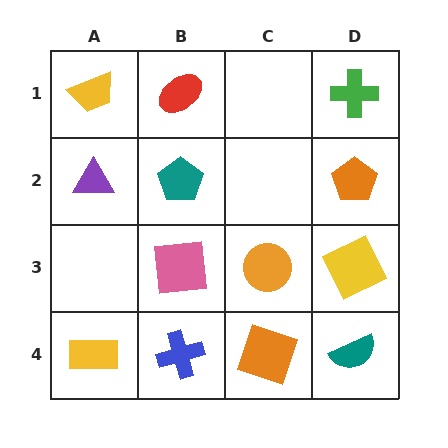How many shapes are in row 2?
3 shapes.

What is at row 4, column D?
A teal semicircle.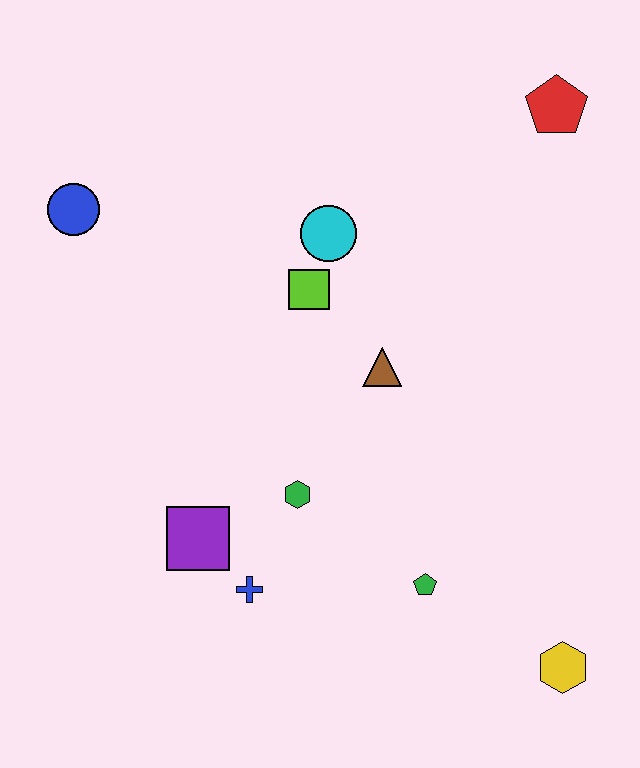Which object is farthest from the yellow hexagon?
The blue circle is farthest from the yellow hexagon.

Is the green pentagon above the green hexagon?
No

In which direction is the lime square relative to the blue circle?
The lime square is to the right of the blue circle.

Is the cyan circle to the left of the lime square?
No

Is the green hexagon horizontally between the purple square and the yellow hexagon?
Yes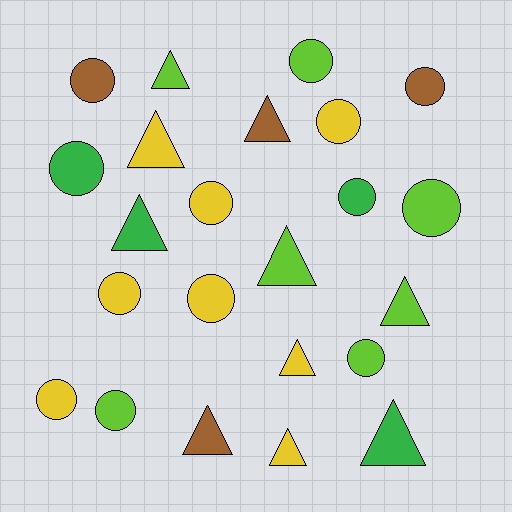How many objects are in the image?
There are 23 objects.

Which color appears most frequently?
Yellow, with 8 objects.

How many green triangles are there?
There are 2 green triangles.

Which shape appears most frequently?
Circle, with 13 objects.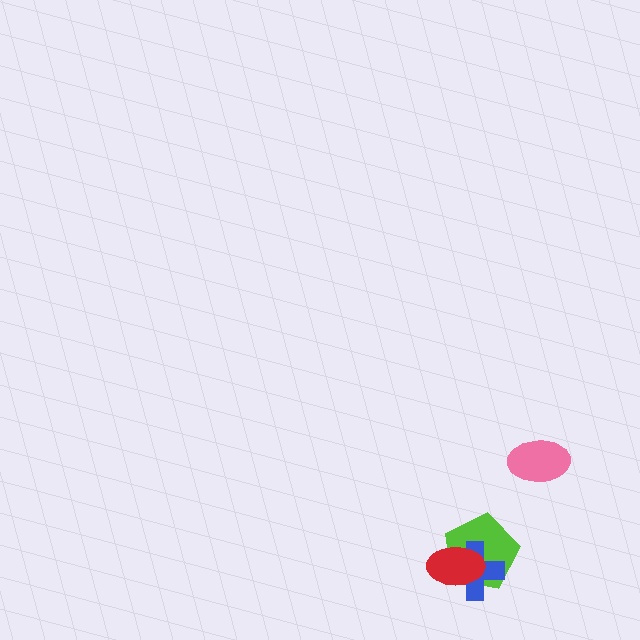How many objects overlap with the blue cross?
2 objects overlap with the blue cross.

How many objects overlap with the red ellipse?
2 objects overlap with the red ellipse.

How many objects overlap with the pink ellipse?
0 objects overlap with the pink ellipse.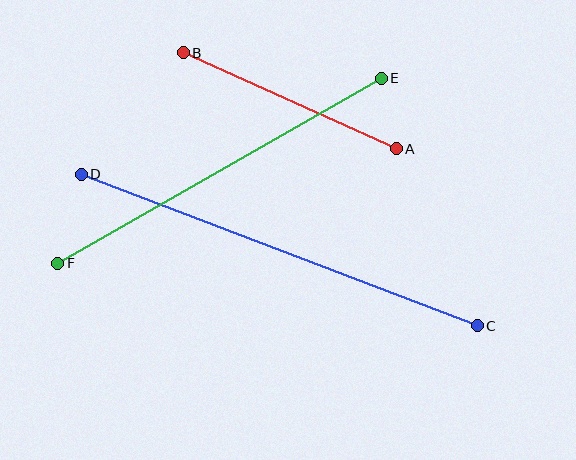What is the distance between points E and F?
The distance is approximately 373 pixels.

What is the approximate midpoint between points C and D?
The midpoint is at approximately (279, 250) pixels.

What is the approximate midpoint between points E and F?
The midpoint is at approximately (219, 171) pixels.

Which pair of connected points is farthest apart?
Points C and D are farthest apart.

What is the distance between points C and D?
The distance is approximately 424 pixels.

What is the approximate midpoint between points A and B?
The midpoint is at approximately (290, 101) pixels.